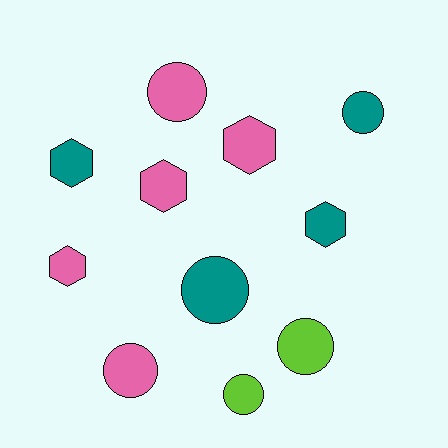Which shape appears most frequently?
Circle, with 6 objects.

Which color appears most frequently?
Pink, with 5 objects.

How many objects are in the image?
There are 11 objects.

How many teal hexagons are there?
There are 2 teal hexagons.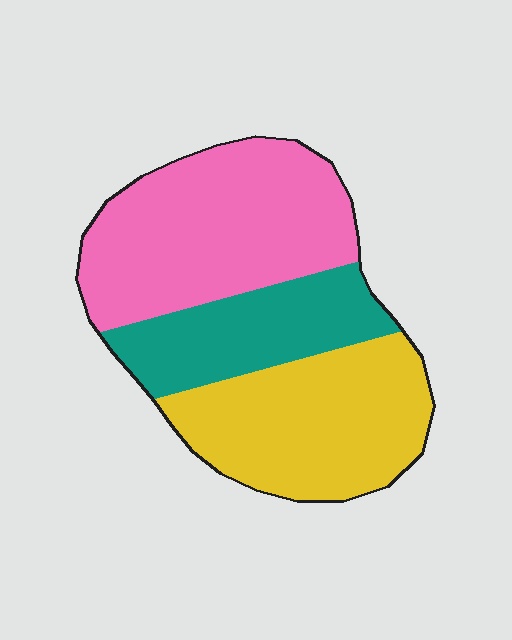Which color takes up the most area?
Pink, at roughly 40%.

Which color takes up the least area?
Teal, at roughly 25%.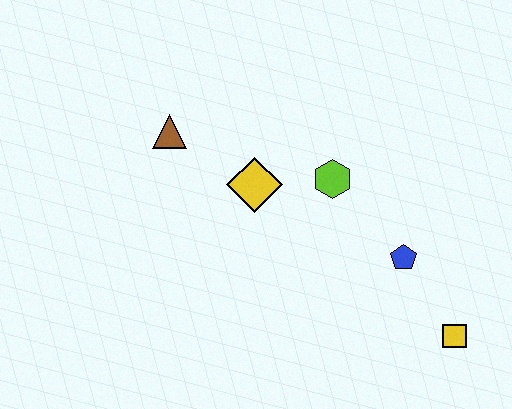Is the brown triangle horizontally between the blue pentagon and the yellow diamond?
No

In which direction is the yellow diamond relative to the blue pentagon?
The yellow diamond is to the left of the blue pentagon.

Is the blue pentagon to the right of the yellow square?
No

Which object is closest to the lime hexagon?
The yellow diamond is closest to the lime hexagon.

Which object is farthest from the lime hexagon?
The yellow square is farthest from the lime hexagon.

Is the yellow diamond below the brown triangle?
Yes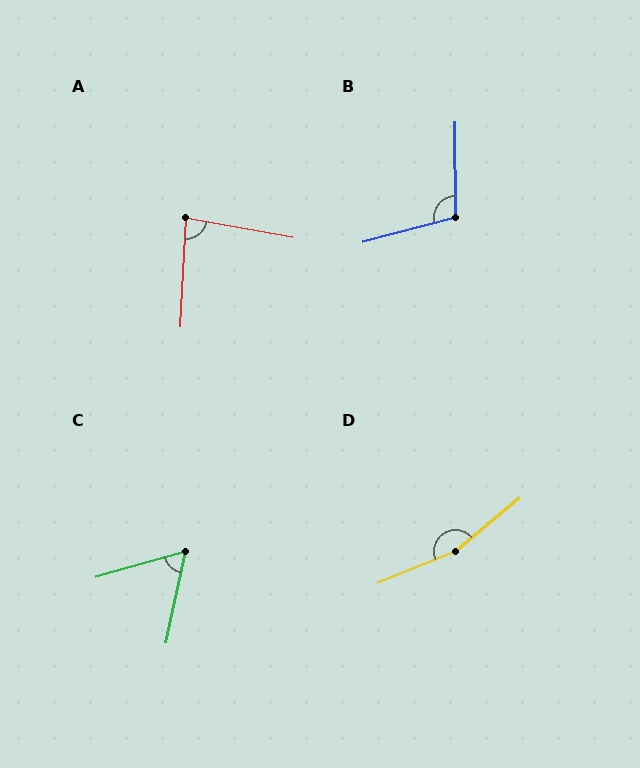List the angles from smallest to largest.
C (62°), A (83°), B (104°), D (162°).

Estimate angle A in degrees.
Approximately 83 degrees.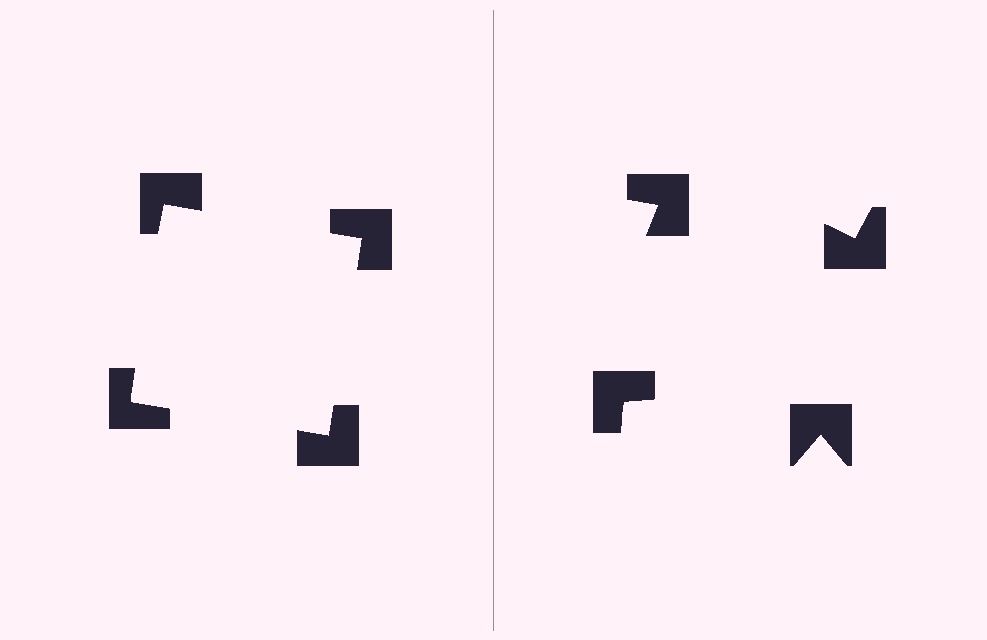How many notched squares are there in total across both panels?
8 — 4 on each side.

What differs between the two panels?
The notched squares are positioned identically on both sides; only the wedge orientations differ. On the left they align to a square; on the right they are misaligned.